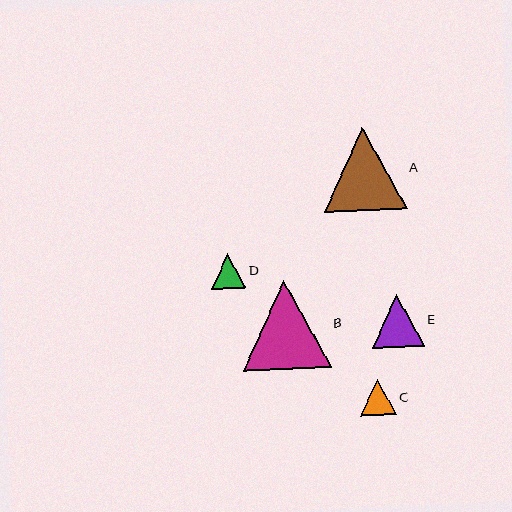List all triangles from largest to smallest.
From largest to smallest: B, A, E, C, D.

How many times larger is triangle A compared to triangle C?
Triangle A is approximately 2.3 times the size of triangle C.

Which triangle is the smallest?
Triangle D is the smallest with a size of approximately 34 pixels.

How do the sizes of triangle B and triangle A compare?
Triangle B and triangle A are approximately the same size.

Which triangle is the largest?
Triangle B is the largest with a size of approximately 89 pixels.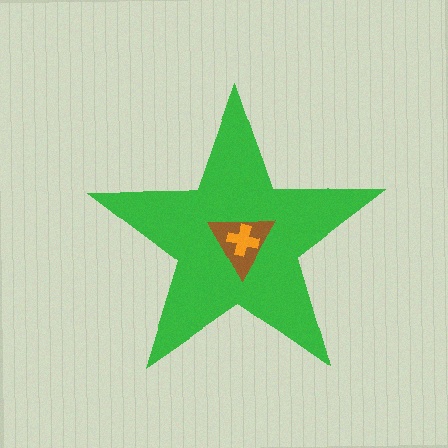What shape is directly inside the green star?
The brown triangle.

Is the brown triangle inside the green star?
Yes.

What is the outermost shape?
The green star.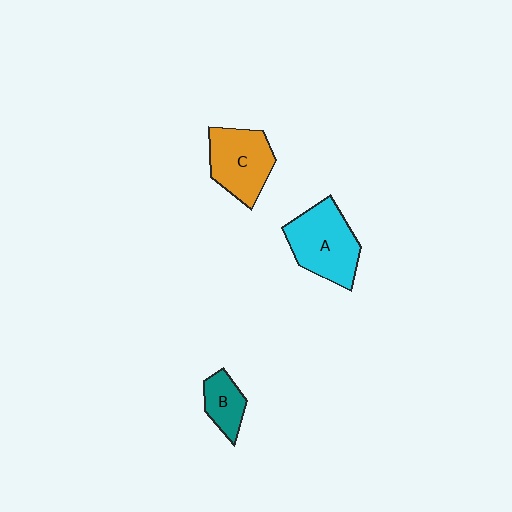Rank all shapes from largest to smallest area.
From largest to smallest: A (cyan), C (orange), B (teal).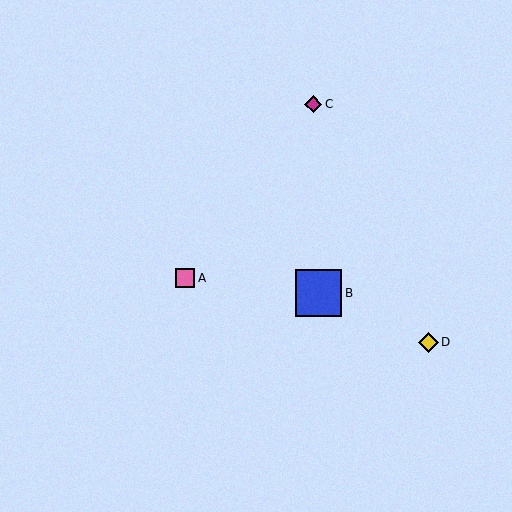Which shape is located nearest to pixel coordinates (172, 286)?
The pink square (labeled A) at (185, 278) is nearest to that location.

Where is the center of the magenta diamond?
The center of the magenta diamond is at (313, 104).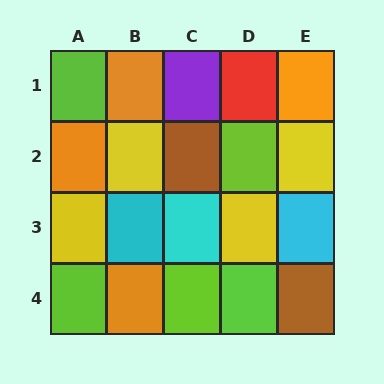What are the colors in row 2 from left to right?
Orange, yellow, brown, lime, yellow.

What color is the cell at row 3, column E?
Cyan.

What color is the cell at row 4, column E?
Brown.